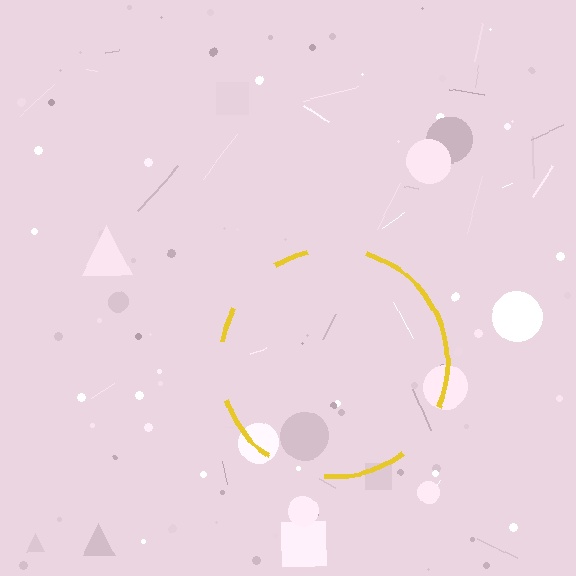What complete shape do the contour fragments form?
The contour fragments form a circle.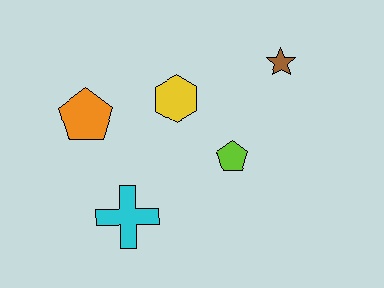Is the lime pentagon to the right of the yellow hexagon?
Yes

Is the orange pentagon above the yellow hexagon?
No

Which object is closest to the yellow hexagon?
The lime pentagon is closest to the yellow hexagon.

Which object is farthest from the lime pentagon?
The orange pentagon is farthest from the lime pentagon.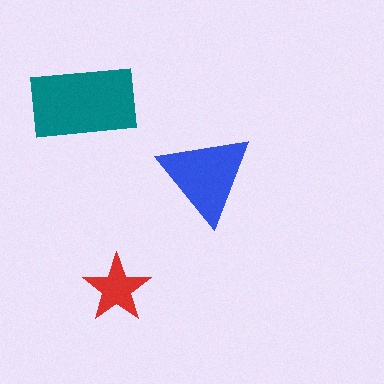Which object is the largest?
The teal rectangle.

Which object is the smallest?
The red star.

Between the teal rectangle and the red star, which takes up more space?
The teal rectangle.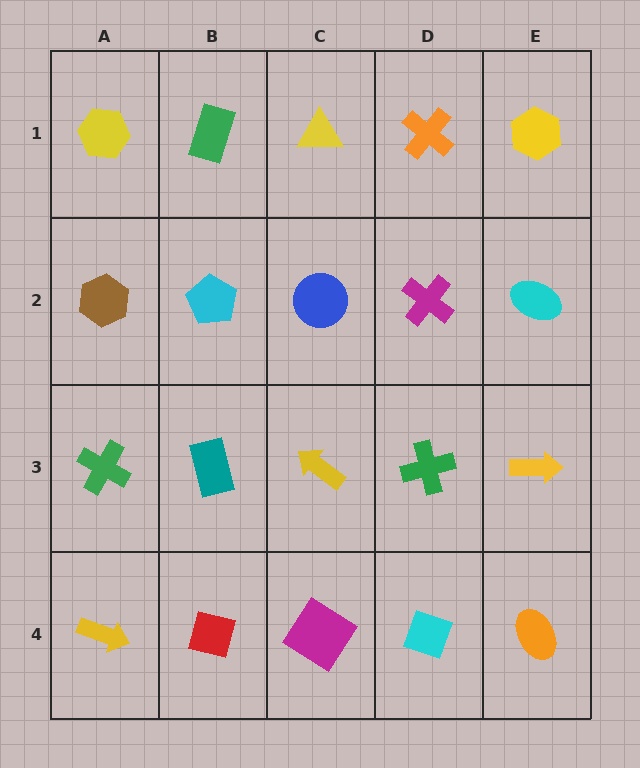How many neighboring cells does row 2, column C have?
4.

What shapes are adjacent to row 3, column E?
A cyan ellipse (row 2, column E), an orange ellipse (row 4, column E), a green cross (row 3, column D).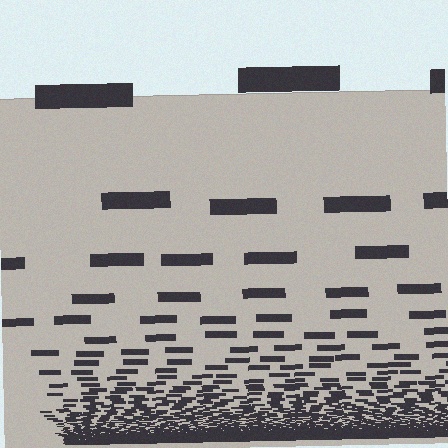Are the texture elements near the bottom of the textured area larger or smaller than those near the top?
Smaller. The gradient is inverted — elements near the bottom are smaller and denser.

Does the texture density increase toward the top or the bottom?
Density increases toward the bottom.